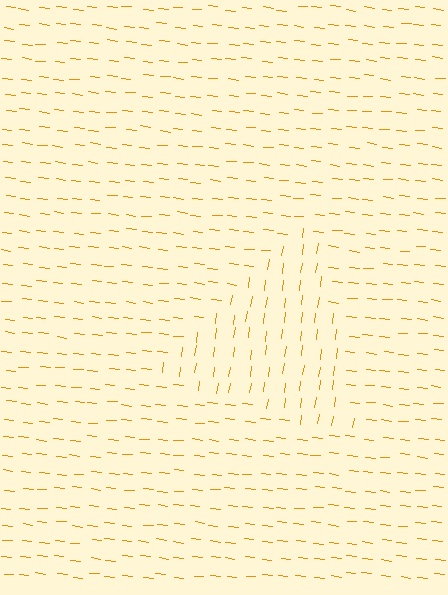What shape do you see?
I see a triangle.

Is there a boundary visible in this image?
Yes, there is a texture boundary formed by a change in line orientation.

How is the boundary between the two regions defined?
The boundary is defined purely by a change in line orientation (approximately 88 degrees difference). All lines are the same color and thickness.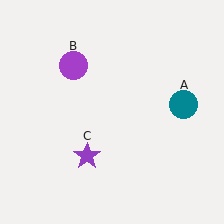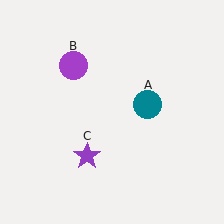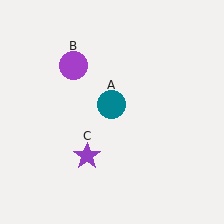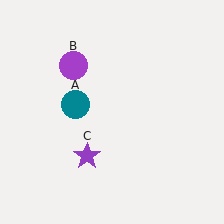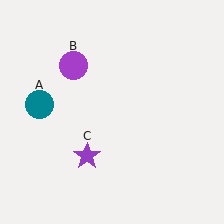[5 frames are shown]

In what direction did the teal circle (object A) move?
The teal circle (object A) moved left.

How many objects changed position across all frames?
1 object changed position: teal circle (object A).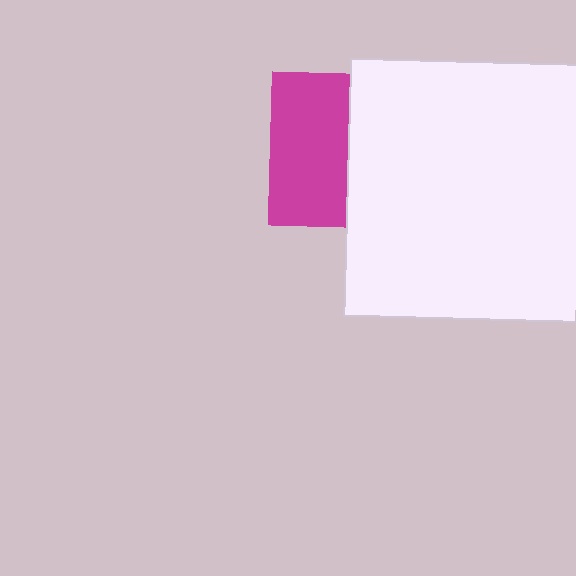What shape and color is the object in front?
The object in front is a white rectangle.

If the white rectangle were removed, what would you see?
You would see the complete magenta square.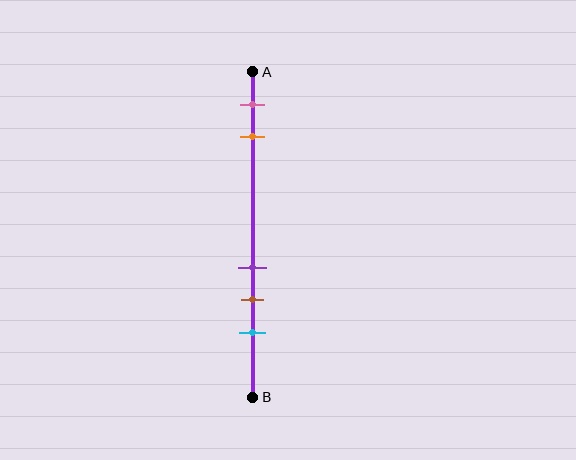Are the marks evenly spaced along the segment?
No, the marks are not evenly spaced.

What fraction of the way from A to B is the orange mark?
The orange mark is approximately 20% (0.2) of the way from A to B.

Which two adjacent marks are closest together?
The purple and brown marks are the closest adjacent pair.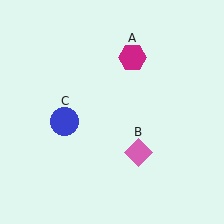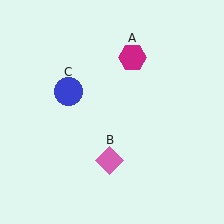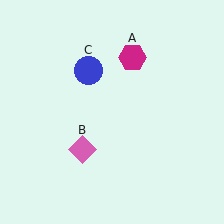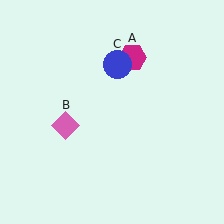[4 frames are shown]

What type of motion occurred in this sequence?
The pink diamond (object B), blue circle (object C) rotated clockwise around the center of the scene.